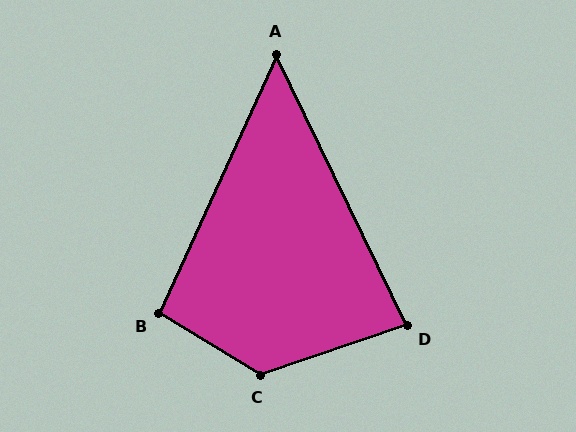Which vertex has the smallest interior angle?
A, at approximately 50 degrees.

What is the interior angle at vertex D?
Approximately 83 degrees (acute).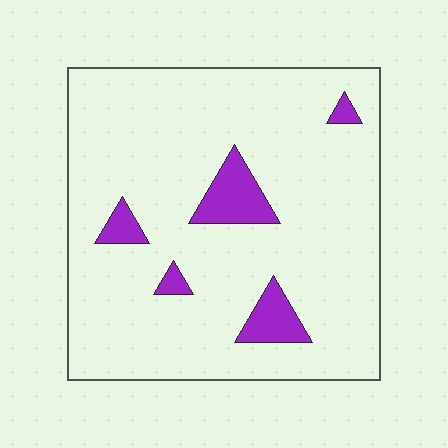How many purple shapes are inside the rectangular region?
5.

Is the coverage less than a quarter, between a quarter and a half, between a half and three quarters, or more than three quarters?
Less than a quarter.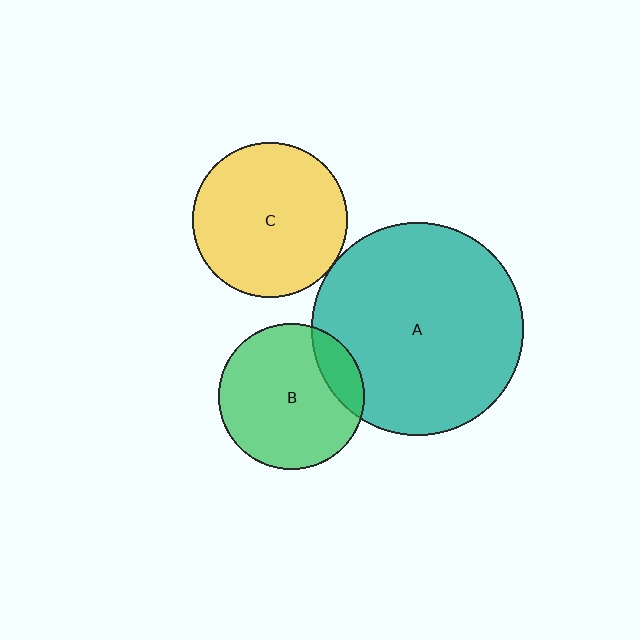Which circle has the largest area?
Circle A (teal).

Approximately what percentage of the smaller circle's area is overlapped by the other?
Approximately 5%.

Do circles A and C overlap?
Yes.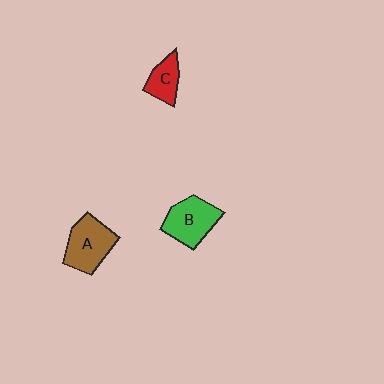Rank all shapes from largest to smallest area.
From largest to smallest: A (brown), B (green), C (red).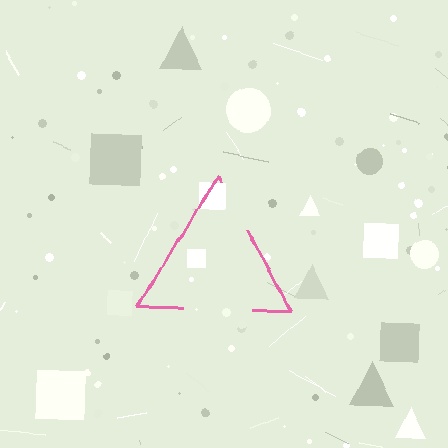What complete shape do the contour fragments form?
The contour fragments form a triangle.